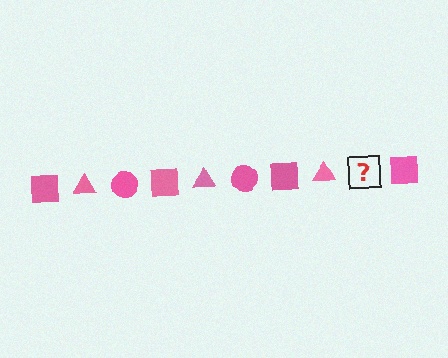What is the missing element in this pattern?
The missing element is a pink circle.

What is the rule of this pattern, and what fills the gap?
The rule is that the pattern cycles through square, triangle, circle shapes in pink. The gap should be filled with a pink circle.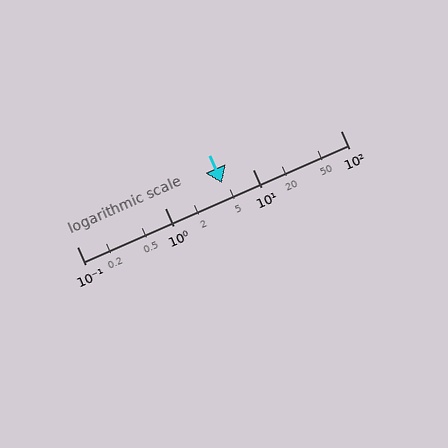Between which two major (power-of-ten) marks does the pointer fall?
The pointer is between 1 and 10.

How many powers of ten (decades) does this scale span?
The scale spans 3 decades, from 0.1 to 100.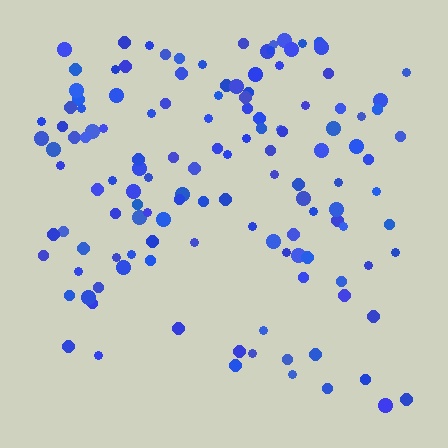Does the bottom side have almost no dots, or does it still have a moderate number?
Still a moderate number, just noticeably fewer than the top.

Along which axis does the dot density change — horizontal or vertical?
Vertical.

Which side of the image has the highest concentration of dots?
The top.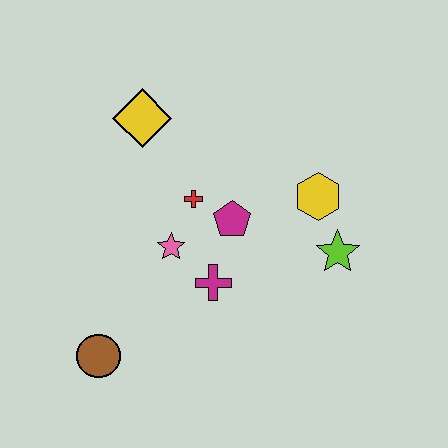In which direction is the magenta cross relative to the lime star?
The magenta cross is to the left of the lime star.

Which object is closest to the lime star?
The yellow hexagon is closest to the lime star.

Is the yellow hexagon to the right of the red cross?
Yes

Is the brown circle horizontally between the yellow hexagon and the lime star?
No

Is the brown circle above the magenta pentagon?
No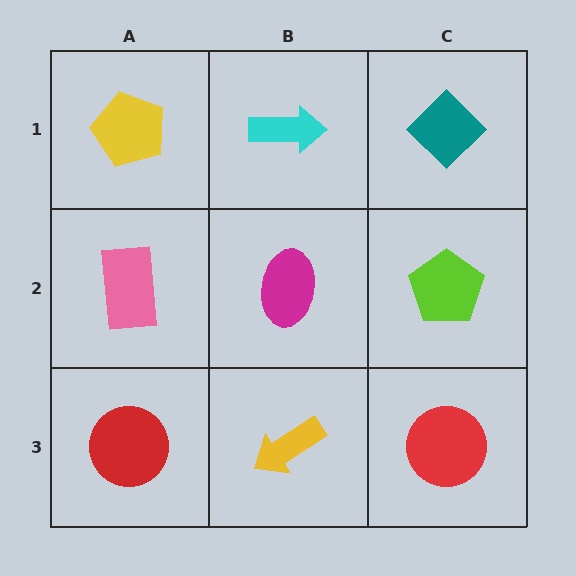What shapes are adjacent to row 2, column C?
A teal diamond (row 1, column C), a red circle (row 3, column C), a magenta ellipse (row 2, column B).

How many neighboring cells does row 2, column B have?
4.